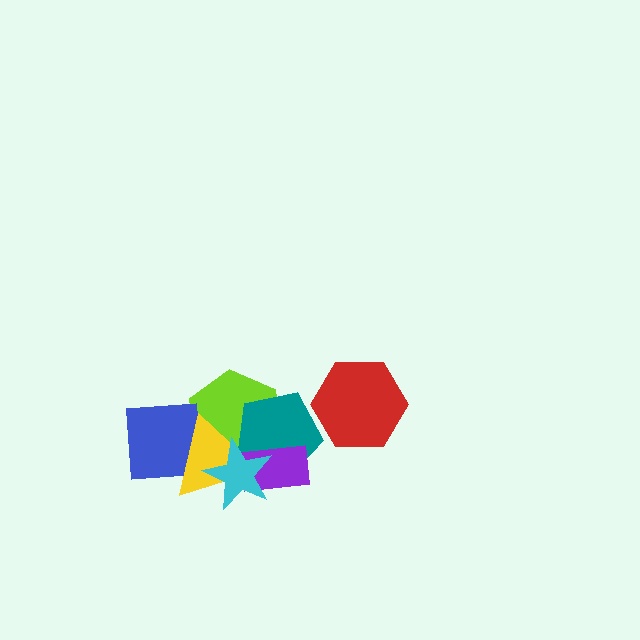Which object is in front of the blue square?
The yellow triangle is in front of the blue square.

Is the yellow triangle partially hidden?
Yes, it is partially covered by another shape.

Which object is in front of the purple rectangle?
The cyan star is in front of the purple rectangle.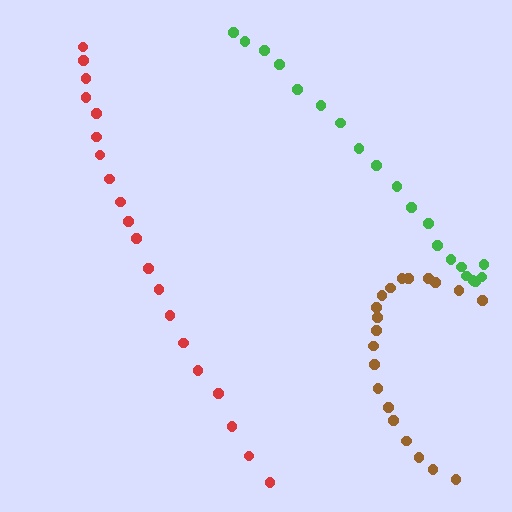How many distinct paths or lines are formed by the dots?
There are 3 distinct paths.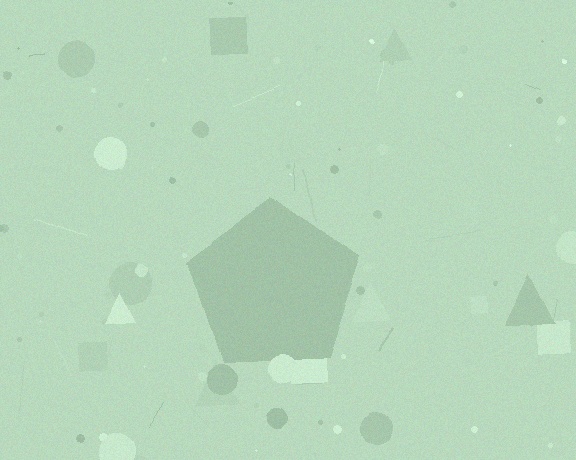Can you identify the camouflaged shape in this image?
The camouflaged shape is a pentagon.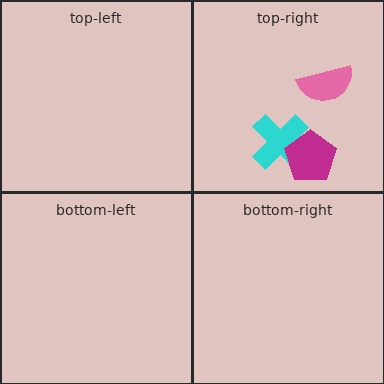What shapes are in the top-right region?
The cyan cross, the pink semicircle, the magenta pentagon.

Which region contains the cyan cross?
The top-right region.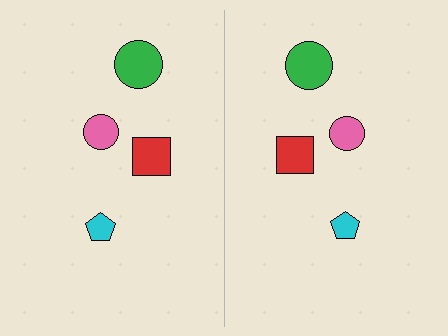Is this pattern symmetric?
Yes, this pattern has bilateral (reflection) symmetry.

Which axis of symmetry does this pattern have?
The pattern has a vertical axis of symmetry running through the center of the image.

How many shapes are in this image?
There are 8 shapes in this image.